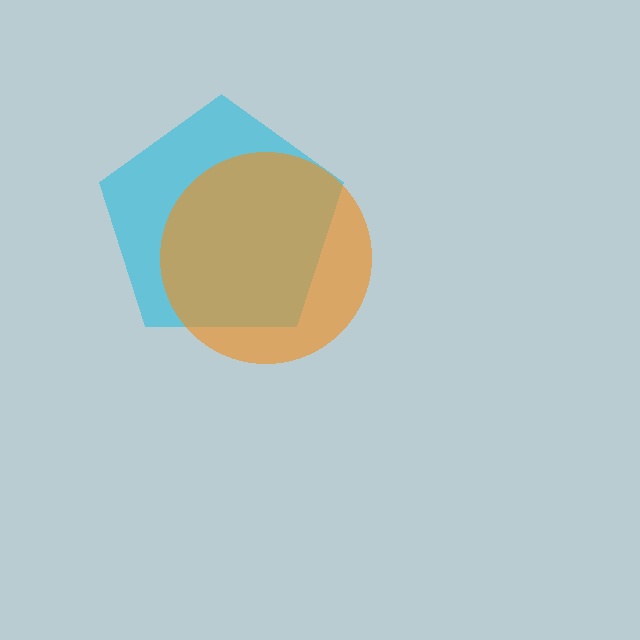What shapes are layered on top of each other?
The layered shapes are: a cyan pentagon, an orange circle.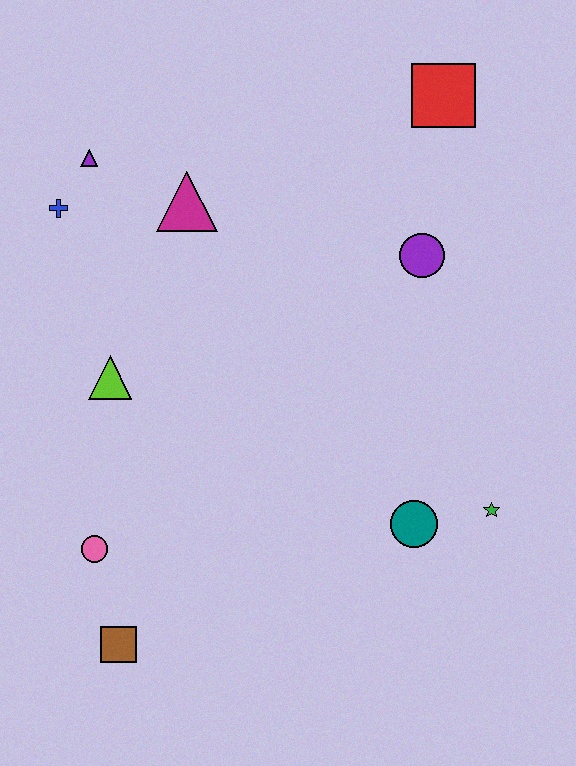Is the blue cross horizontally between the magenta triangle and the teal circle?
No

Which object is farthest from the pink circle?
The red square is farthest from the pink circle.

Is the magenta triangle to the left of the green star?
Yes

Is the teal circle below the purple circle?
Yes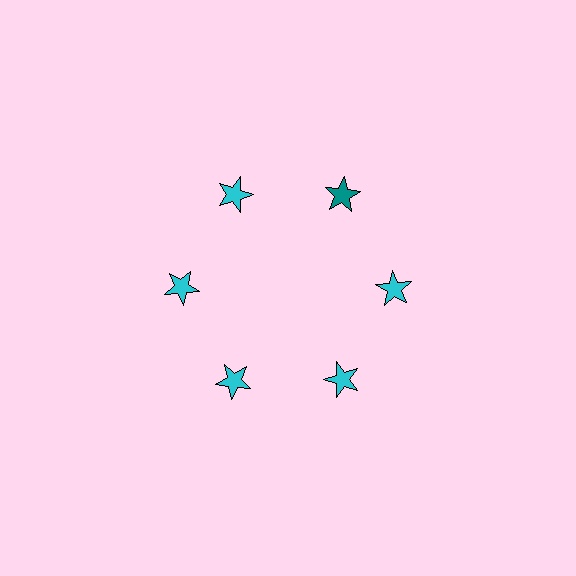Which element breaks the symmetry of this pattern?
The teal star at roughly the 1 o'clock position breaks the symmetry. All other shapes are cyan stars.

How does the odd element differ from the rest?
It has a different color: teal instead of cyan.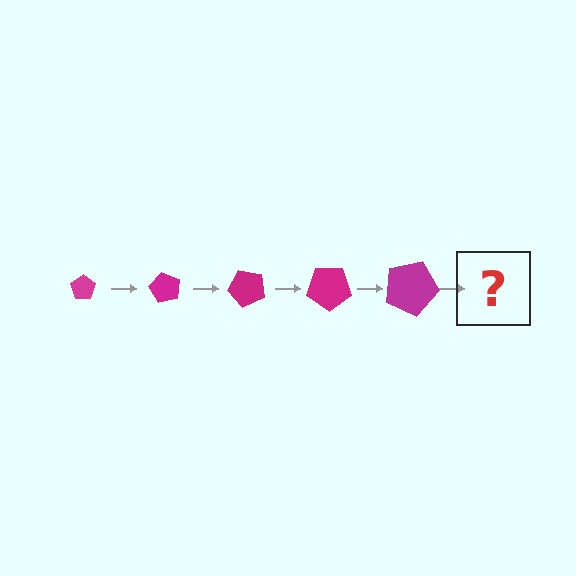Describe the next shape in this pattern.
It should be a pentagon, larger than the previous one and rotated 300 degrees from the start.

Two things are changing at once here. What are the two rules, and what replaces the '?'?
The two rules are that the pentagon grows larger each step and it rotates 60 degrees each step. The '?' should be a pentagon, larger than the previous one and rotated 300 degrees from the start.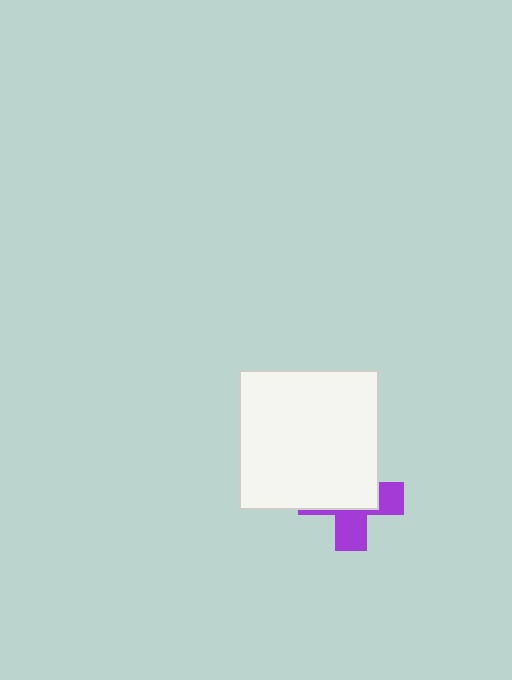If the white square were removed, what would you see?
You would see the complete purple cross.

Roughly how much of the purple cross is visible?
A small part of it is visible (roughly 42%).